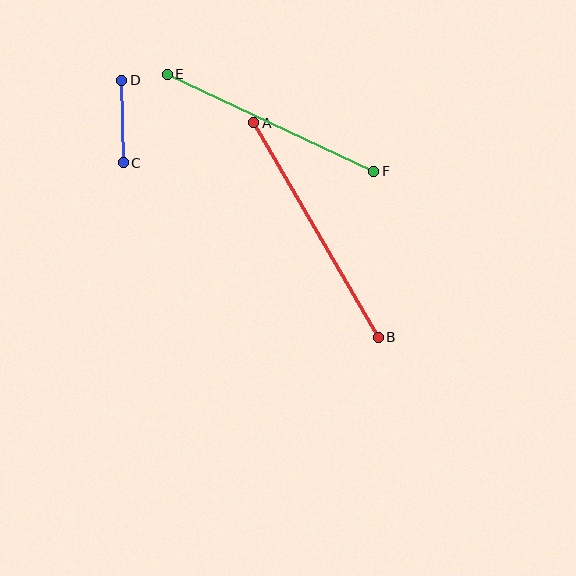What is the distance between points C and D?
The distance is approximately 82 pixels.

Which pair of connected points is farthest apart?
Points A and B are farthest apart.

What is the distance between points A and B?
The distance is approximately 248 pixels.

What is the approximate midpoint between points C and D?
The midpoint is at approximately (123, 122) pixels.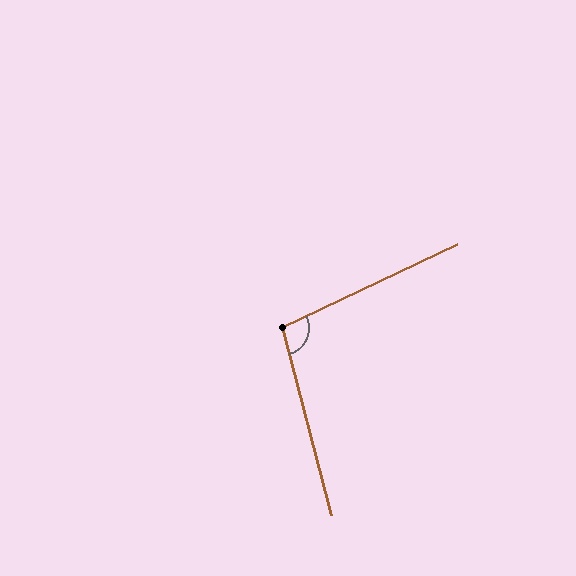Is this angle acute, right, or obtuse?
It is obtuse.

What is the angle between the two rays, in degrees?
Approximately 101 degrees.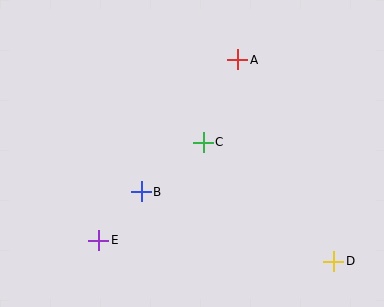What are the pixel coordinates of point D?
Point D is at (334, 261).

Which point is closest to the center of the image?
Point C at (203, 142) is closest to the center.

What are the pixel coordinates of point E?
Point E is at (99, 240).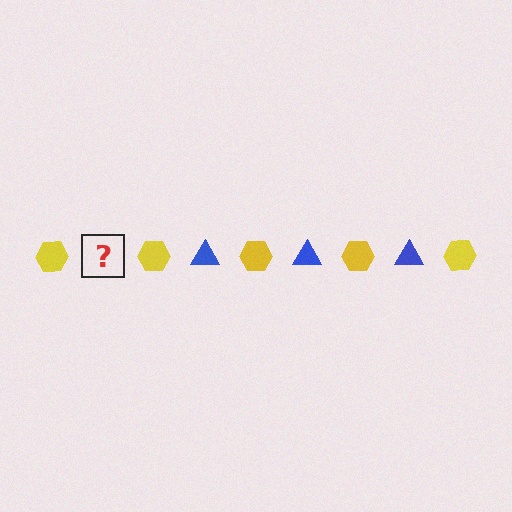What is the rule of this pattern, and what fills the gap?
The rule is that the pattern alternates between yellow hexagon and blue triangle. The gap should be filled with a blue triangle.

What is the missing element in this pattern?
The missing element is a blue triangle.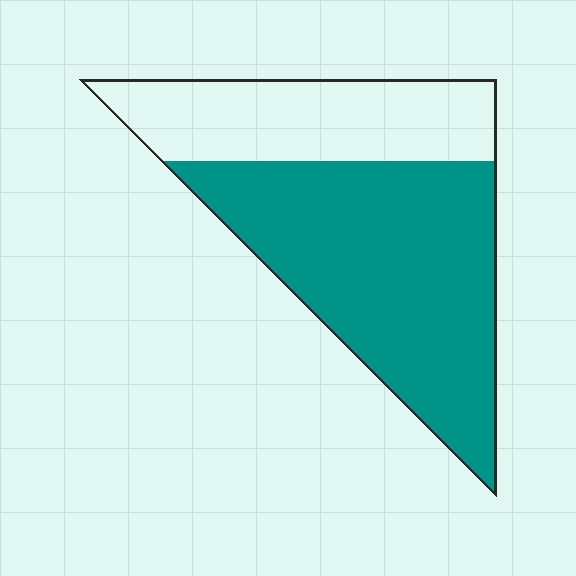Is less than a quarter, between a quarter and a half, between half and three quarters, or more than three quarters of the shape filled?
Between half and three quarters.